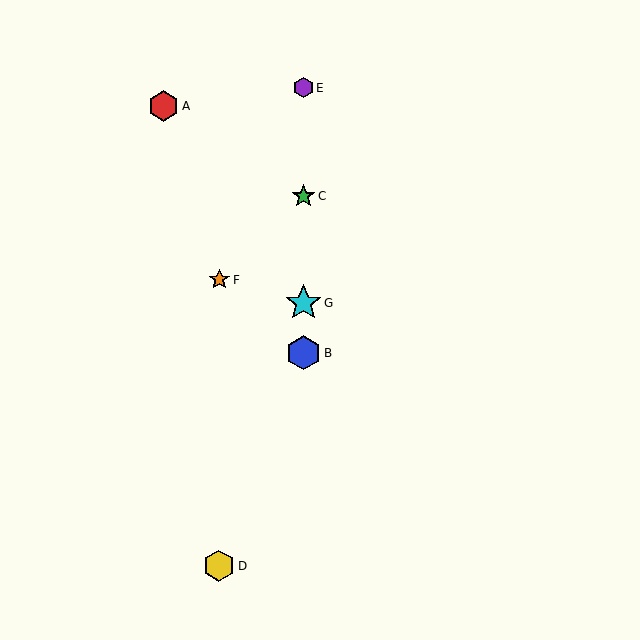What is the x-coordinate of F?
Object F is at x≈219.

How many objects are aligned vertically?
4 objects (B, C, E, G) are aligned vertically.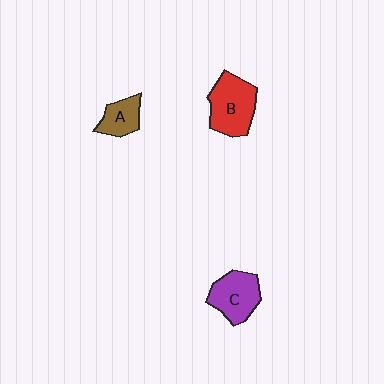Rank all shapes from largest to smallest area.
From largest to smallest: B (red), C (purple), A (brown).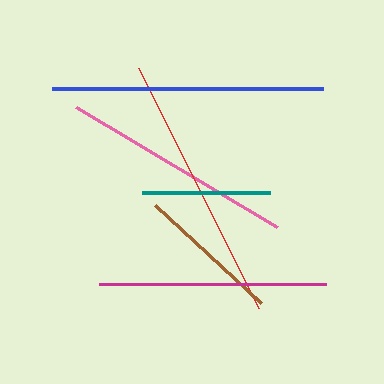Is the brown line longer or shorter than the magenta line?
The magenta line is longer than the brown line.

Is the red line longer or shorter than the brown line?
The red line is longer than the brown line.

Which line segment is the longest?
The blue line is the longest at approximately 272 pixels.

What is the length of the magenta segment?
The magenta segment is approximately 226 pixels long.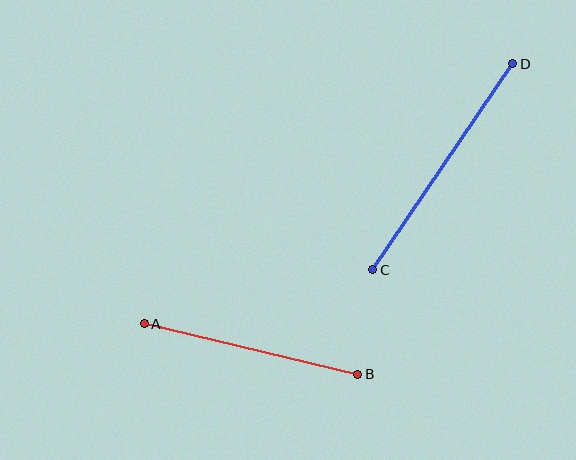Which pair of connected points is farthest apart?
Points C and D are farthest apart.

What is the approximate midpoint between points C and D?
The midpoint is at approximately (443, 167) pixels.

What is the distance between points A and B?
The distance is approximately 219 pixels.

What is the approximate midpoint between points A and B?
The midpoint is at approximately (251, 349) pixels.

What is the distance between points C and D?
The distance is approximately 249 pixels.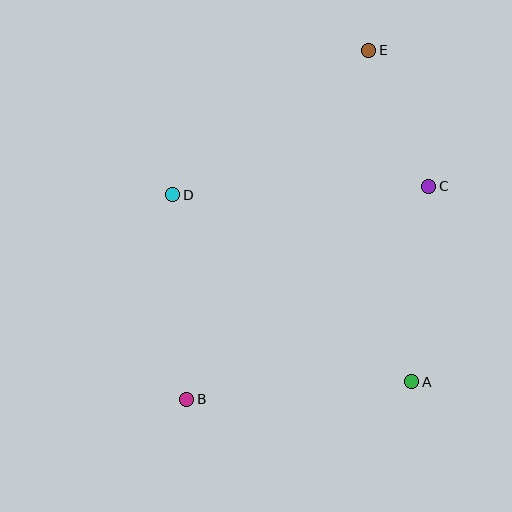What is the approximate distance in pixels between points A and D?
The distance between A and D is approximately 304 pixels.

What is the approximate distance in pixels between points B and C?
The distance between B and C is approximately 322 pixels.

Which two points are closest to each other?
Points C and E are closest to each other.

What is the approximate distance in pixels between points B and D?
The distance between B and D is approximately 205 pixels.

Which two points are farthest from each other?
Points B and E are farthest from each other.